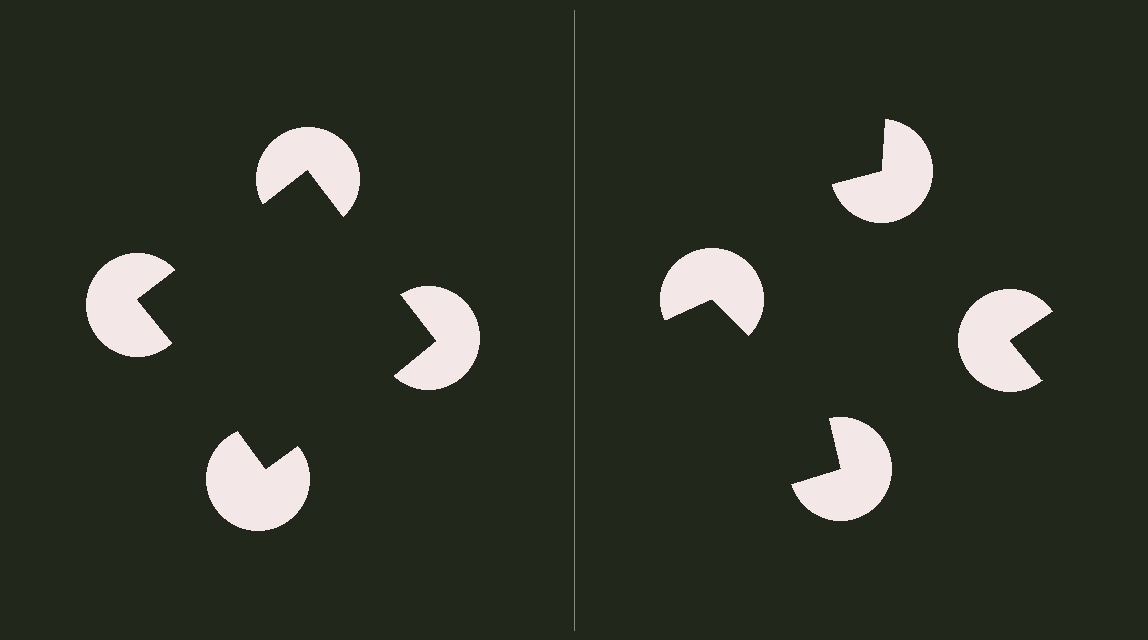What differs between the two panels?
The pac-man discs are positioned identically on both sides; only the wedge orientations differ. On the left they align to a square; on the right they are misaligned.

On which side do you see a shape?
An illusory square appears on the left side. On the right side the wedge cuts are rotated, so no coherent shape forms.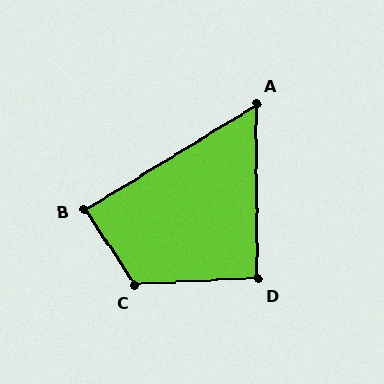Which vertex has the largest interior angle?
C, at approximately 121 degrees.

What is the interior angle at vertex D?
Approximately 92 degrees (approximately right).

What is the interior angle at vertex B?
Approximately 88 degrees (approximately right).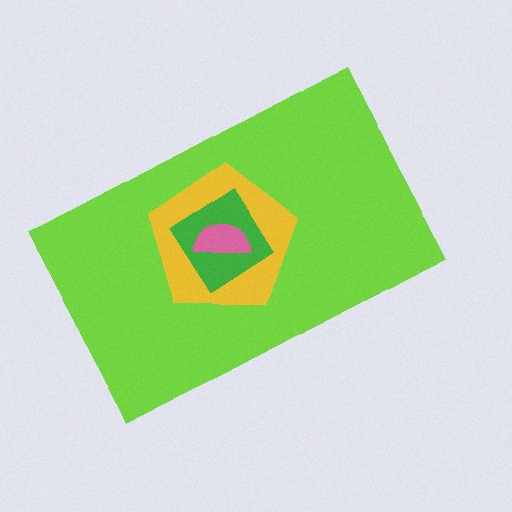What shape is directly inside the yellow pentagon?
The green diamond.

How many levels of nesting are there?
4.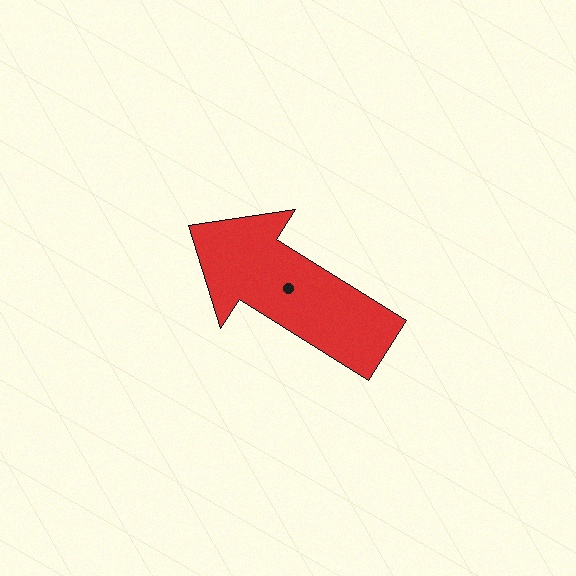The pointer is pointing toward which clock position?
Roughly 10 o'clock.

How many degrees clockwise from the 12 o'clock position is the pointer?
Approximately 302 degrees.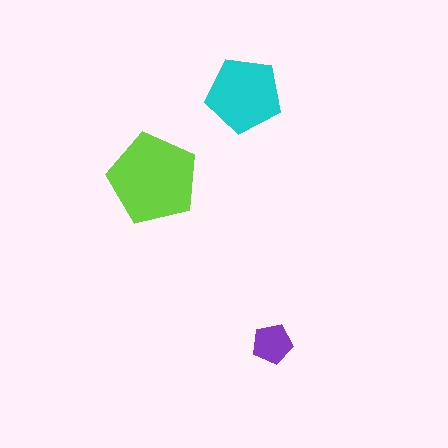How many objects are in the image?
There are 3 objects in the image.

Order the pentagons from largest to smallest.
the lime one, the cyan one, the purple one.